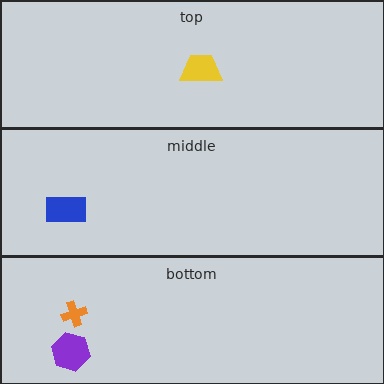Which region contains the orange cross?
The bottom region.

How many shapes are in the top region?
1.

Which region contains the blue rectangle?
The middle region.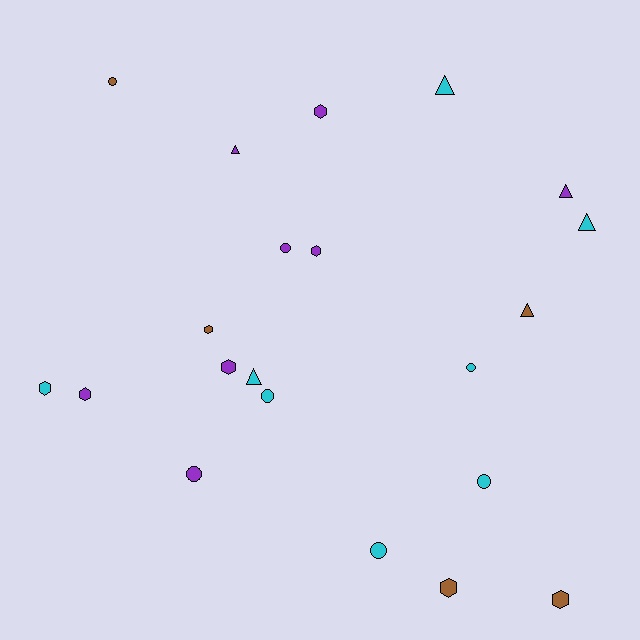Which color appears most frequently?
Cyan, with 8 objects.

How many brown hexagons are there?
There are 3 brown hexagons.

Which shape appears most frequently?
Hexagon, with 8 objects.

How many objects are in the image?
There are 21 objects.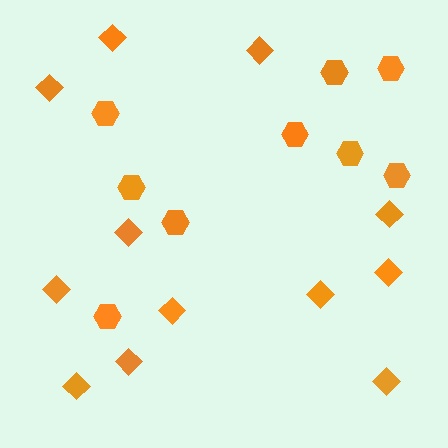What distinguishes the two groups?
There are 2 groups: one group of diamonds (12) and one group of hexagons (9).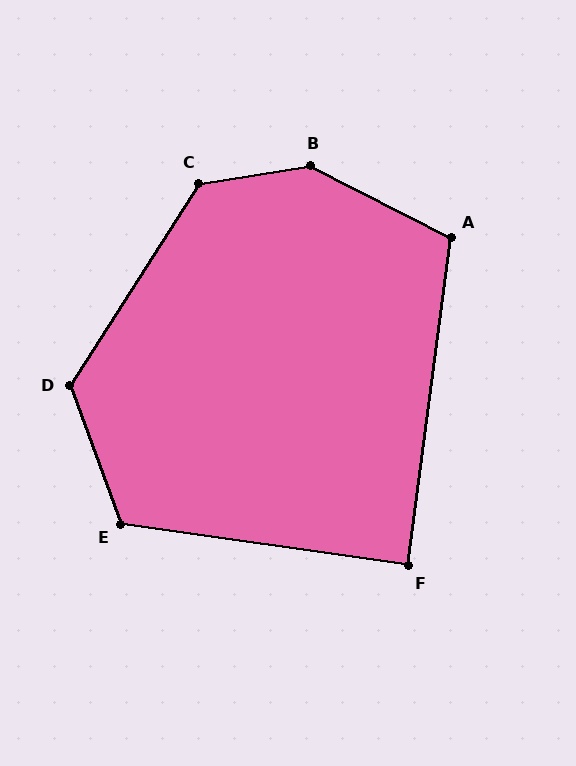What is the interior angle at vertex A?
Approximately 110 degrees (obtuse).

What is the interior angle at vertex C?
Approximately 132 degrees (obtuse).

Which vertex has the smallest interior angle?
F, at approximately 89 degrees.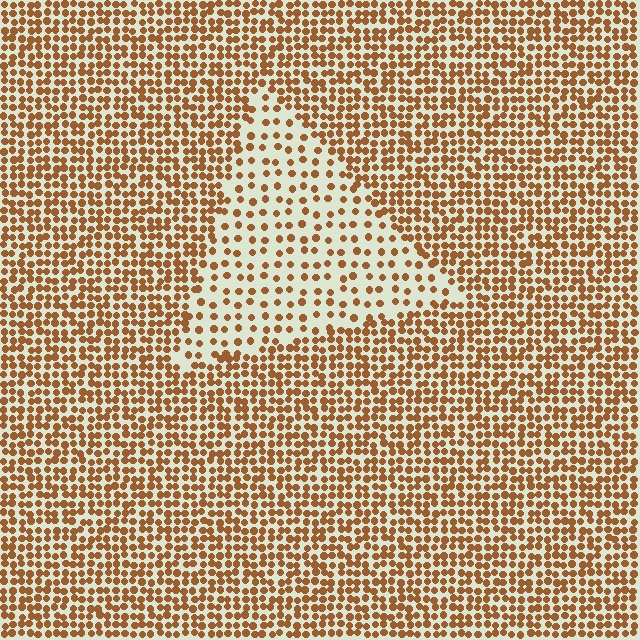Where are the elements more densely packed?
The elements are more densely packed outside the triangle boundary.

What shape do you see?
I see a triangle.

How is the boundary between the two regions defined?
The boundary is defined by a change in element density (approximately 2.2x ratio). All elements are the same color, size, and shape.